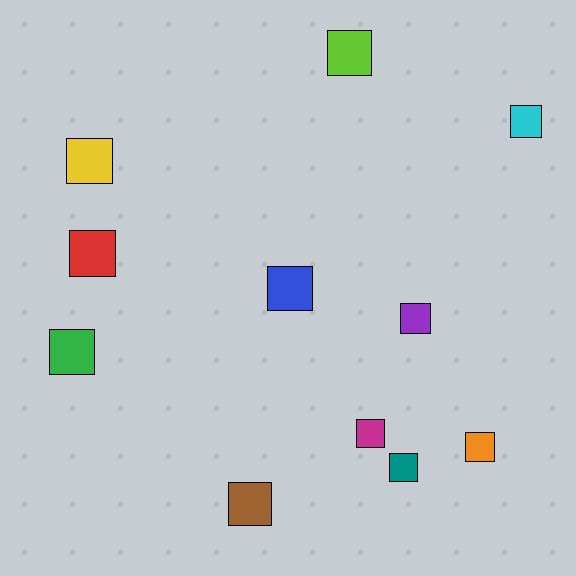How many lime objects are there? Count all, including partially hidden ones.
There is 1 lime object.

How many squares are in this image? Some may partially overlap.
There are 11 squares.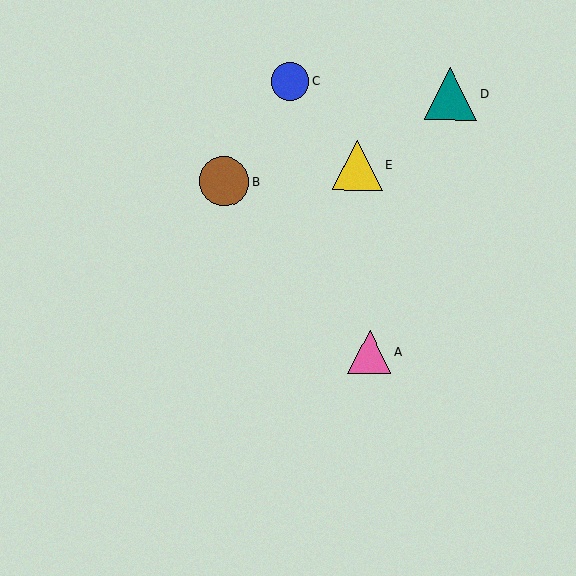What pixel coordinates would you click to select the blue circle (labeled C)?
Click at (290, 81) to select the blue circle C.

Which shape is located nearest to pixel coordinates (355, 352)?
The pink triangle (labeled A) at (369, 352) is nearest to that location.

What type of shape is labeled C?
Shape C is a blue circle.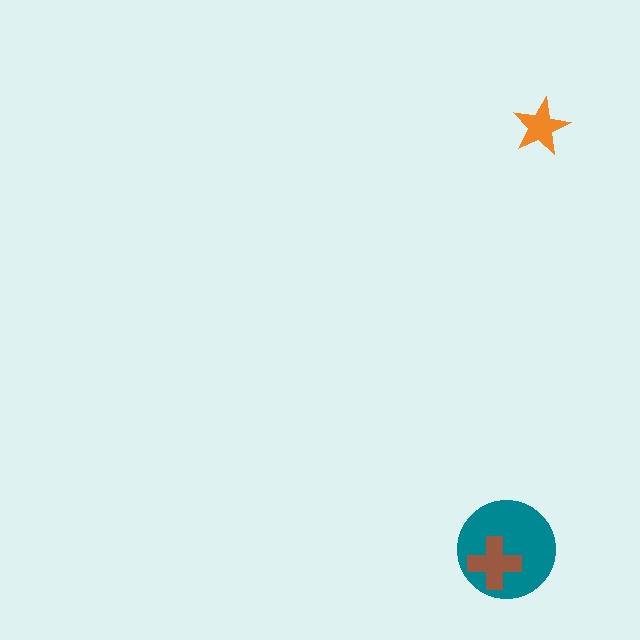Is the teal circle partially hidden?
Yes, it is partially covered by another shape.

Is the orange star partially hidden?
No, no other shape covers it.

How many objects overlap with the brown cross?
1 object overlaps with the brown cross.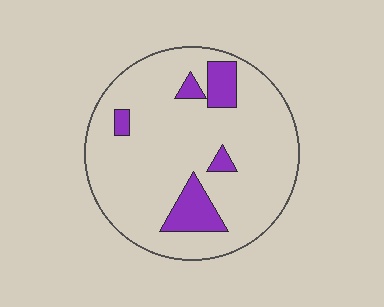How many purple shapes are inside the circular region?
5.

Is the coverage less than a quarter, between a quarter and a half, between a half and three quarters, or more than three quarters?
Less than a quarter.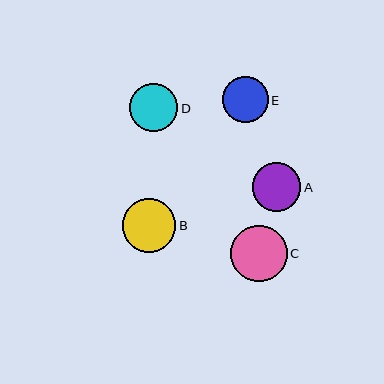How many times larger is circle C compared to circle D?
Circle C is approximately 1.2 times the size of circle D.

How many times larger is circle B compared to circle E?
Circle B is approximately 1.2 times the size of circle E.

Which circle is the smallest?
Circle E is the smallest with a size of approximately 46 pixels.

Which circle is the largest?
Circle C is the largest with a size of approximately 57 pixels.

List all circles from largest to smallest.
From largest to smallest: C, B, A, D, E.